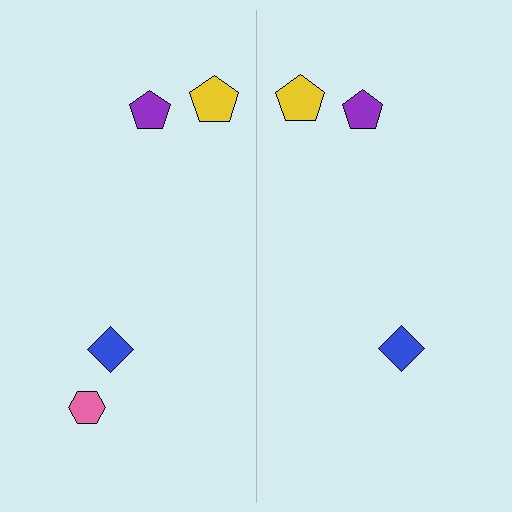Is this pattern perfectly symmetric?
No, the pattern is not perfectly symmetric. A pink hexagon is missing from the right side.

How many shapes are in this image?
There are 7 shapes in this image.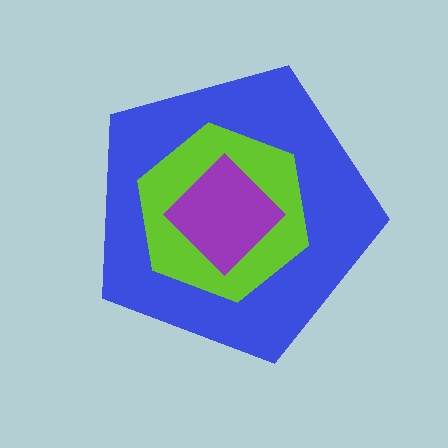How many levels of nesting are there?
3.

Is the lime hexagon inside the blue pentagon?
Yes.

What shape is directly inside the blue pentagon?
The lime hexagon.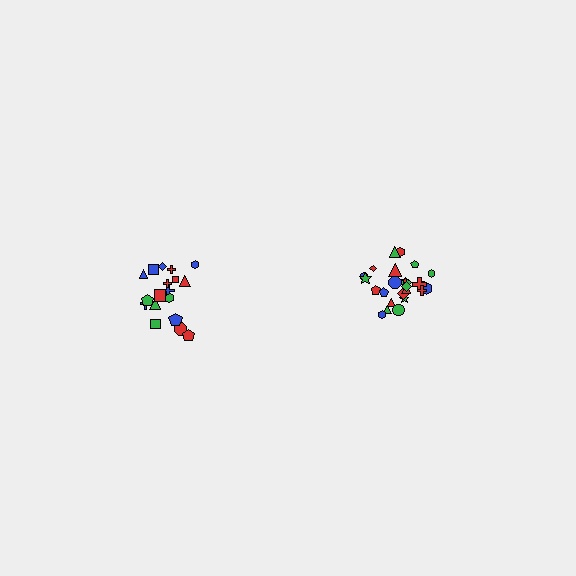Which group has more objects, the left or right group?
The right group.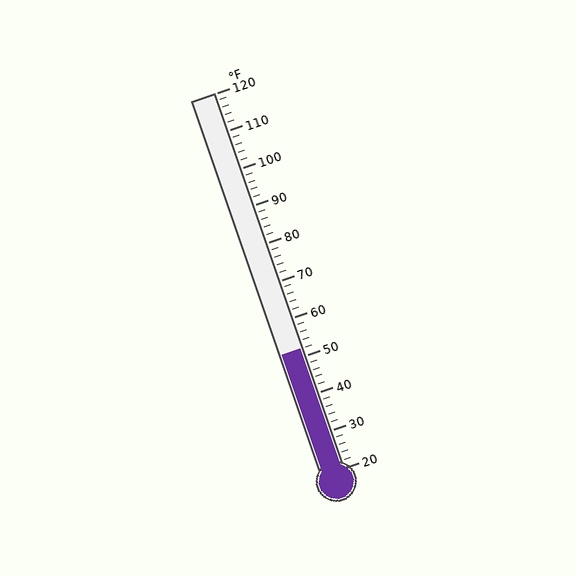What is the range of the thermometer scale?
The thermometer scale ranges from 20°F to 120°F.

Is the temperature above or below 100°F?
The temperature is below 100°F.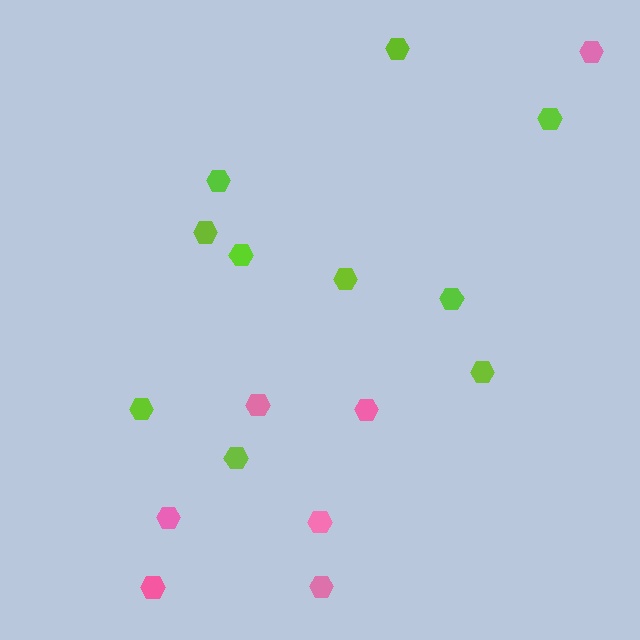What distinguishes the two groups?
There are 2 groups: one group of lime hexagons (10) and one group of pink hexagons (7).